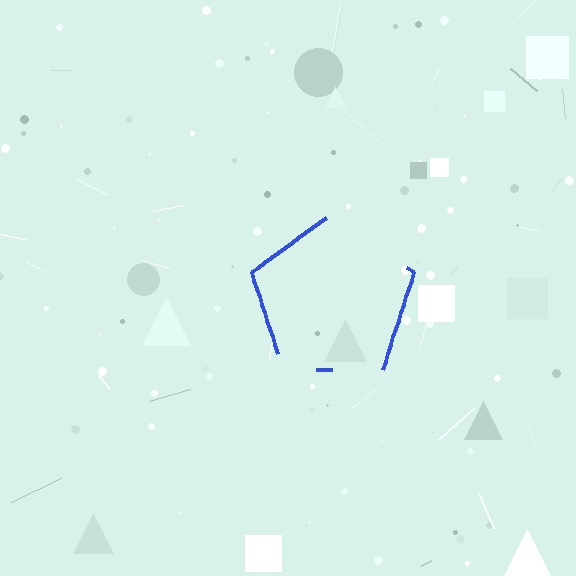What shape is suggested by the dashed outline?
The dashed outline suggests a pentagon.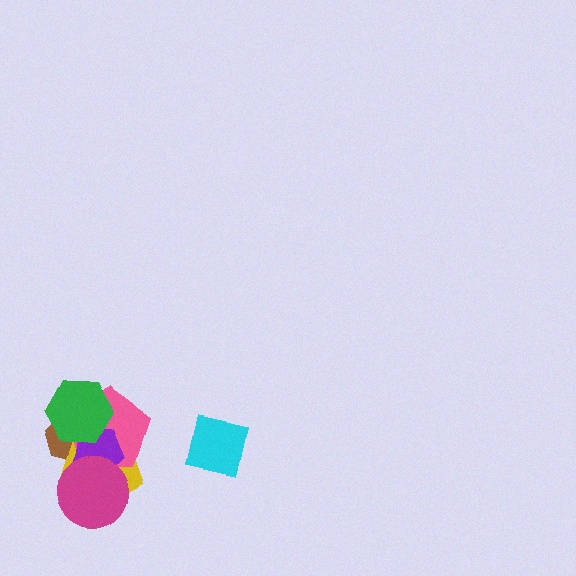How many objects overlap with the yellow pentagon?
5 objects overlap with the yellow pentagon.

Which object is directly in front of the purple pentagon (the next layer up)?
The magenta circle is directly in front of the purple pentagon.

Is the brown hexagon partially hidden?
Yes, it is partially covered by another shape.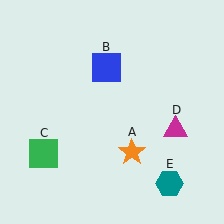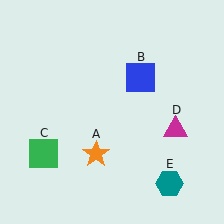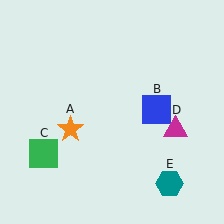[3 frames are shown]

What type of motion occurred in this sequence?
The orange star (object A), blue square (object B) rotated clockwise around the center of the scene.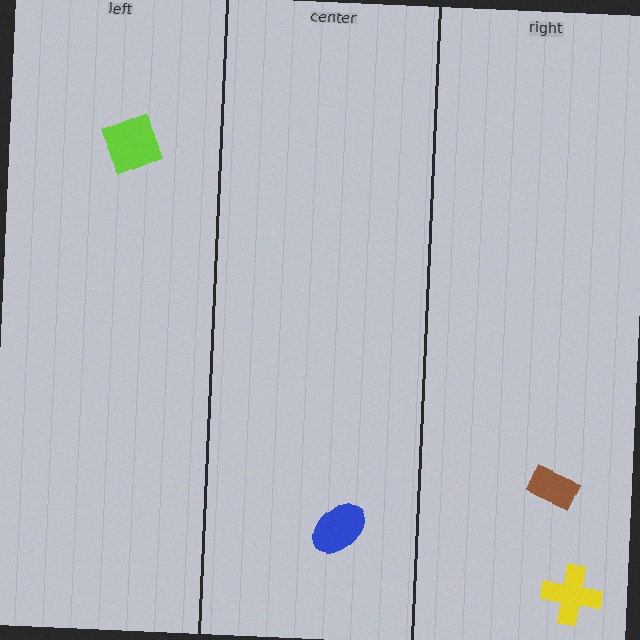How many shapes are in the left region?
1.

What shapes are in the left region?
The lime square.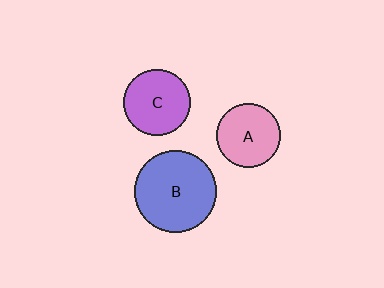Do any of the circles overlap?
No, none of the circles overlap.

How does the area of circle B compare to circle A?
Approximately 1.7 times.